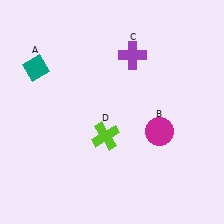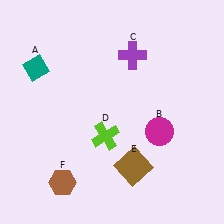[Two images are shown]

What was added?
A brown square (E), a brown hexagon (F) were added in Image 2.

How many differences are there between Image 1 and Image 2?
There are 2 differences between the two images.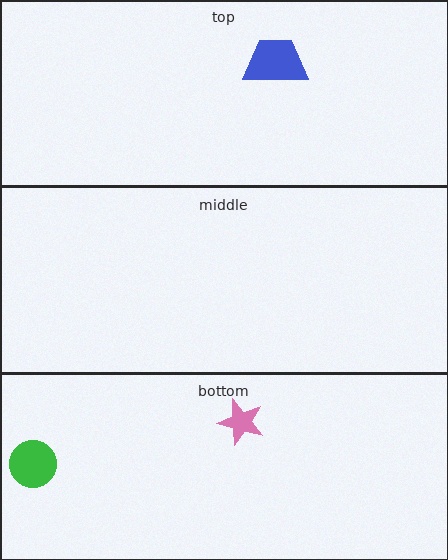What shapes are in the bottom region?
The pink star, the green circle.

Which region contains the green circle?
The bottom region.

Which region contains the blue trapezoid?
The top region.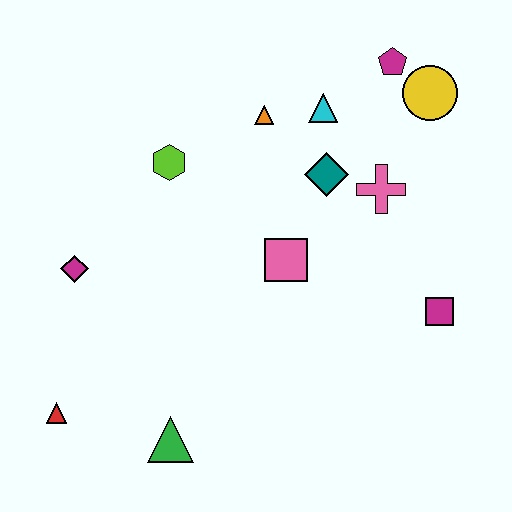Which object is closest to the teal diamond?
The pink cross is closest to the teal diamond.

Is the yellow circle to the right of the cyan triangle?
Yes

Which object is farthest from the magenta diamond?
The yellow circle is farthest from the magenta diamond.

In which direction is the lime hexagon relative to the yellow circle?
The lime hexagon is to the left of the yellow circle.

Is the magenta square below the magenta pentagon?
Yes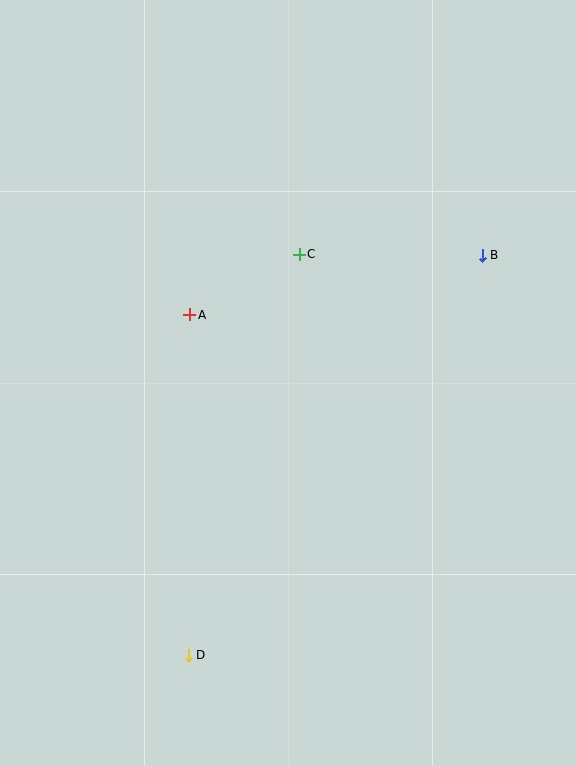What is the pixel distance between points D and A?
The distance between D and A is 340 pixels.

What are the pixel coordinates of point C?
Point C is at (299, 254).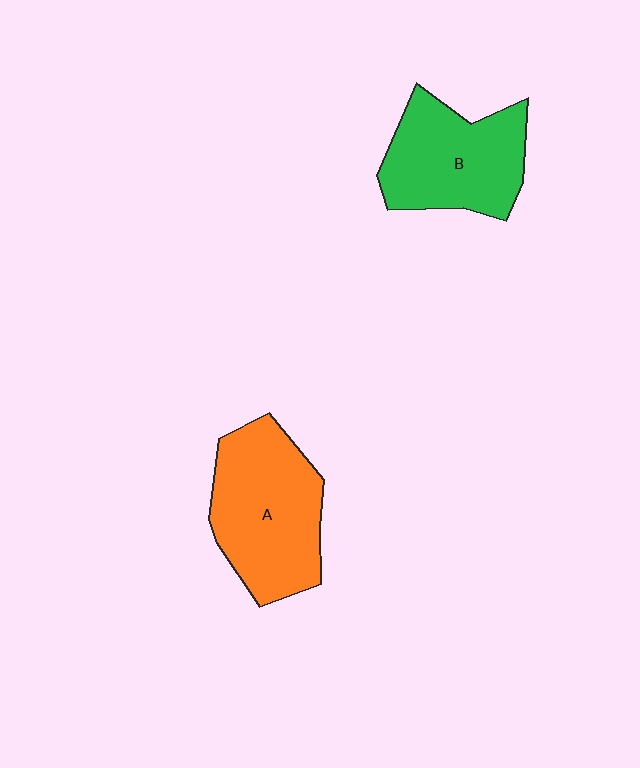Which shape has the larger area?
Shape A (orange).